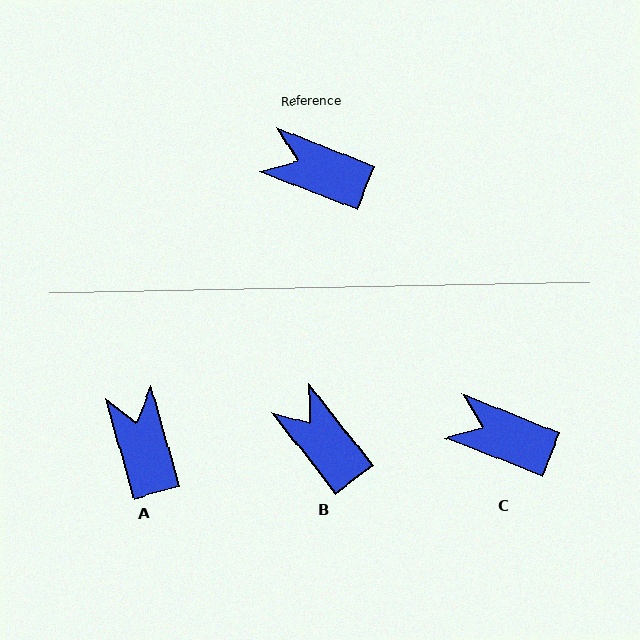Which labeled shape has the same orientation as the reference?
C.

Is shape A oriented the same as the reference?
No, it is off by about 52 degrees.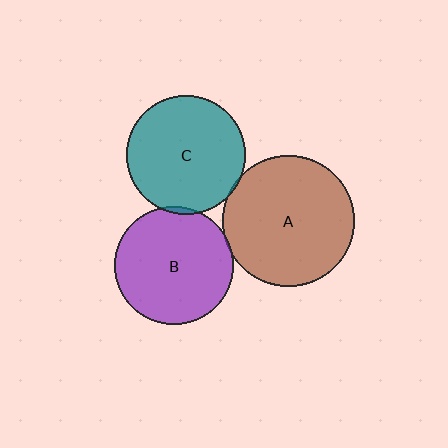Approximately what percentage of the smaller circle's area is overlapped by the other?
Approximately 5%.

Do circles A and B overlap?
Yes.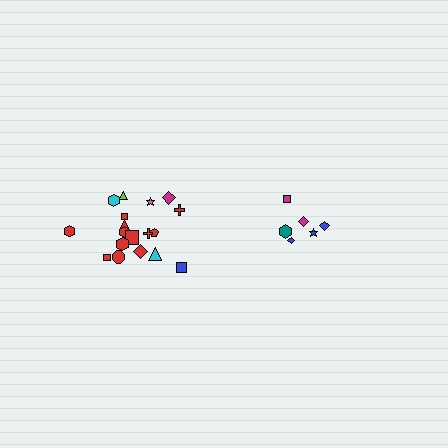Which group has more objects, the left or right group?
The left group.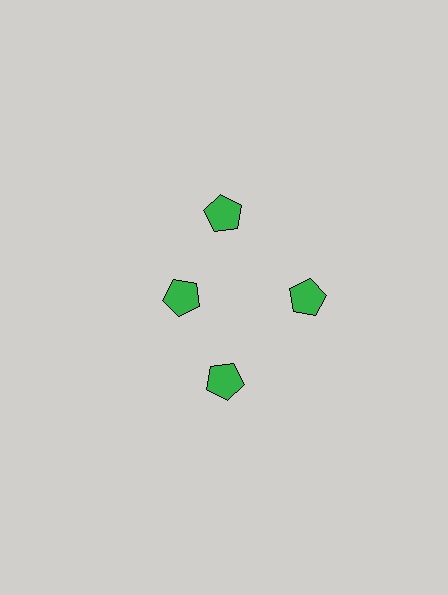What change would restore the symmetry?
The symmetry would be restored by moving it outward, back onto the ring so that all 4 pentagons sit at equal angles and equal distance from the center.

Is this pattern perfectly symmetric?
No. The 4 green pentagons are arranged in a ring, but one element near the 9 o'clock position is pulled inward toward the center, breaking the 4-fold rotational symmetry.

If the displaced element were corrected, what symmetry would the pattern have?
It would have 4-fold rotational symmetry — the pattern would map onto itself every 90 degrees.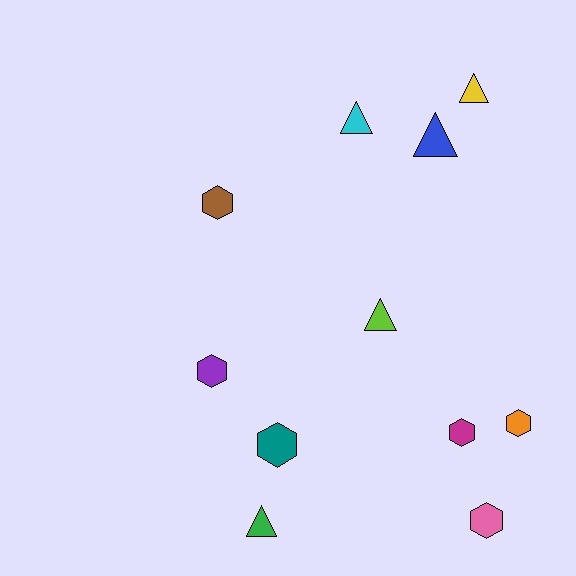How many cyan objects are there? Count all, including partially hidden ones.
There is 1 cyan object.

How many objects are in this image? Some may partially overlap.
There are 11 objects.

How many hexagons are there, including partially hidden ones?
There are 6 hexagons.